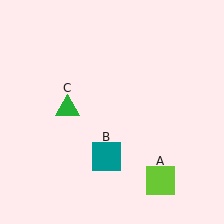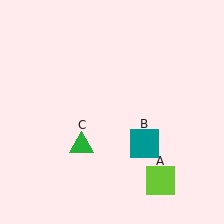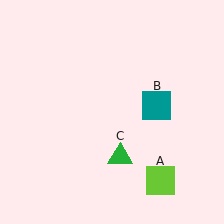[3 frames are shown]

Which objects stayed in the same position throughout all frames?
Lime square (object A) remained stationary.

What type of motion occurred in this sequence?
The teal square (object B), green triangle (object C) rotated counterclockwise around the center of the scene.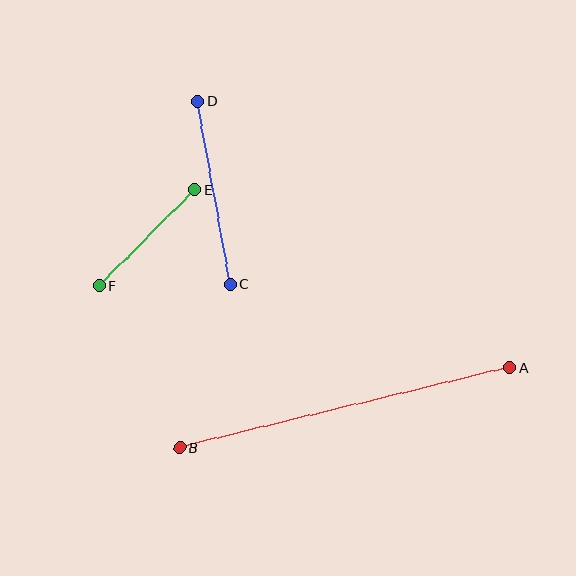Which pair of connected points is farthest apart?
Points A and B are farthest apart.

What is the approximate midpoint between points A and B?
The midpoint is at approximately (345, 407) pixels.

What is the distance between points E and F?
The distance is approximately 136 pixels.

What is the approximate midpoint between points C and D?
The midpoint is at approximately (214, 193) pixels.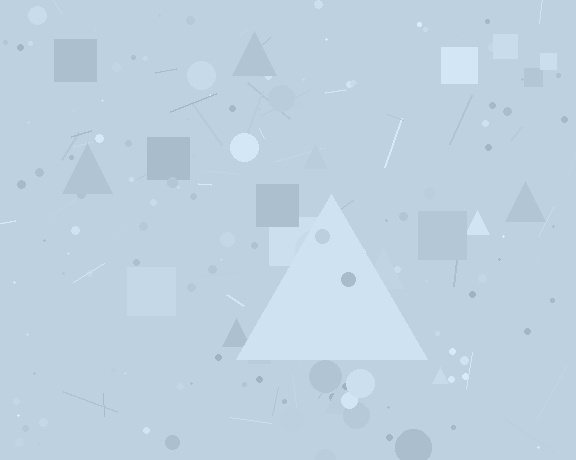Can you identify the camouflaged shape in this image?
The camouflaged shape is a triangle.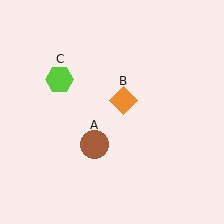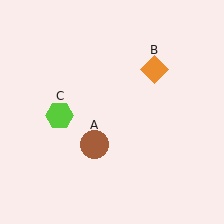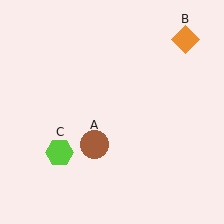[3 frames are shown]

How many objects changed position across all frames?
2 objects changed position: orange diamond (object B), lime hexagon (object C).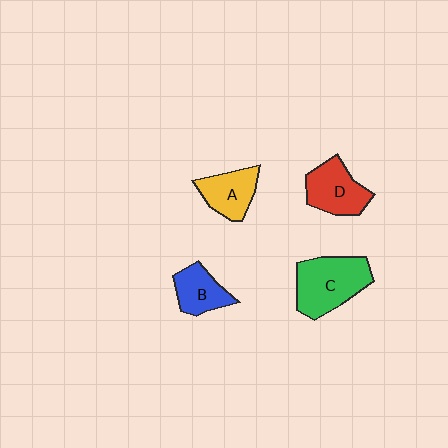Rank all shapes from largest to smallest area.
From largest to smallest: C (green), D (red), A (yellow), B (blue).